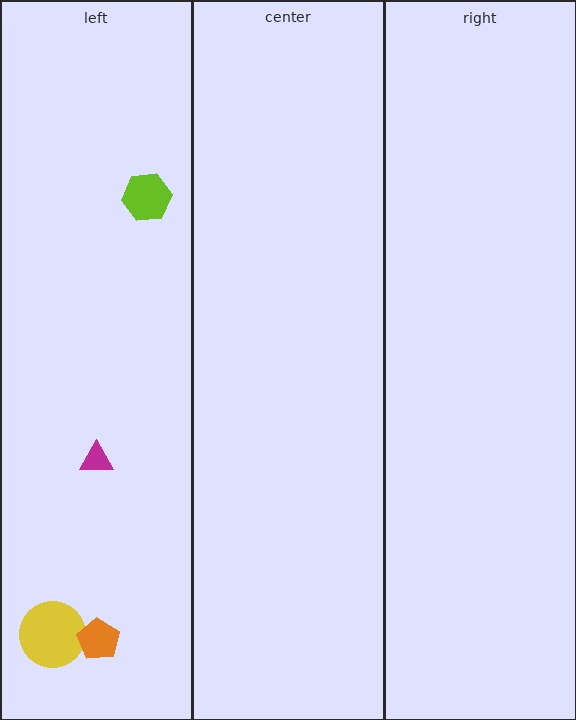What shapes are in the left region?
The yellow circle, the lime hexagon, the magenta triangle, the orange pentagon.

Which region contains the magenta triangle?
The left region.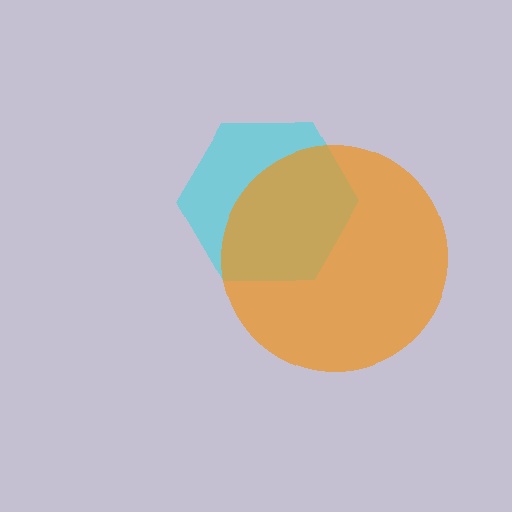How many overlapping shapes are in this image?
There are 2 overlapping shapes in the image.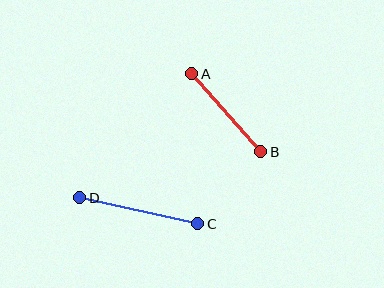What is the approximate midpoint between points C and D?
The midpoint is at approximately (139, 211) pixels.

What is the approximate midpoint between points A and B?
The midpoint is at approximately (226, 113) pixels.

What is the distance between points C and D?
The distance is approximately 121 pixels.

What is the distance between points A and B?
The distance is approximately 104 pixels.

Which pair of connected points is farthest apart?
Points C and D are farthest apart.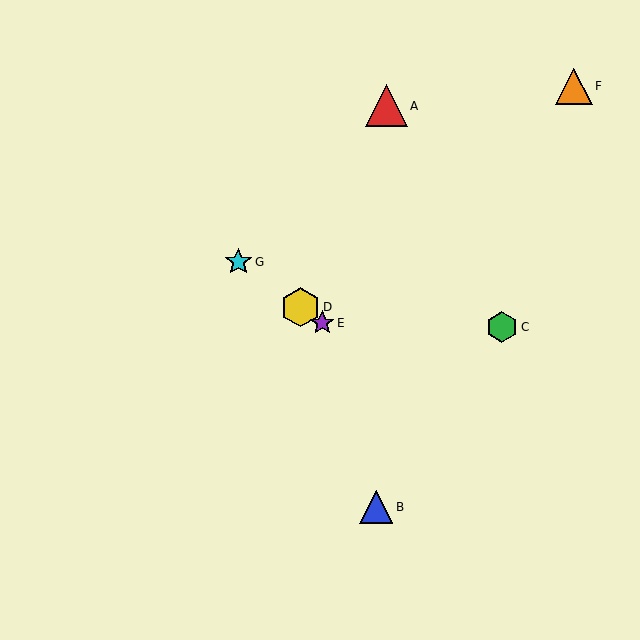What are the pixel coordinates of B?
Object B is at (376, 507).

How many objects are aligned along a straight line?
3 objects (D, E, G) are aligned along a straight line.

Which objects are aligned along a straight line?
Objects D, E, G are aligned along a straight line.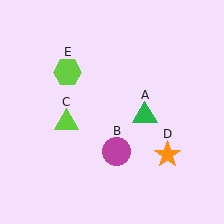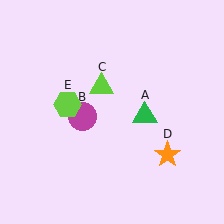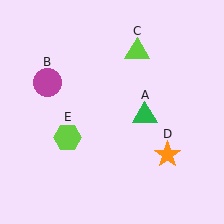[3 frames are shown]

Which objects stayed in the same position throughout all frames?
Green triangle (object A) and orange star (object D) remained stationary.